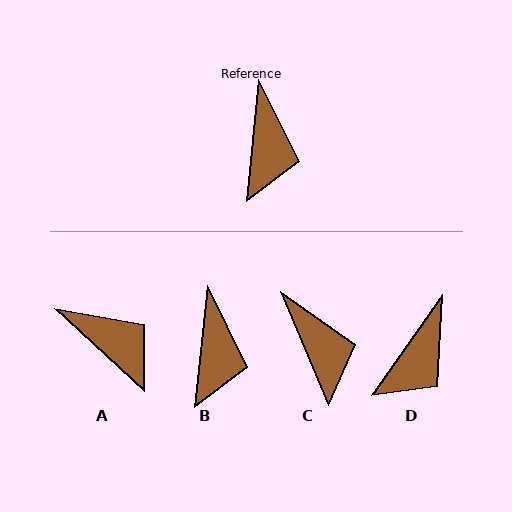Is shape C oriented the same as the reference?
No, it is off by about 28 degrees.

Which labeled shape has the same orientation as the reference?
B.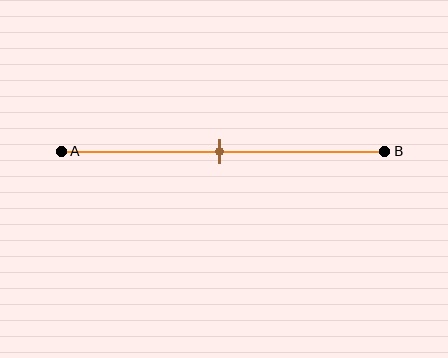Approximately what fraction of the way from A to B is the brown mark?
The brown mark is approximately 50% of the way from A to B.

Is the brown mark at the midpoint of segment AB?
Yes, the mark is approximately at the midpoint.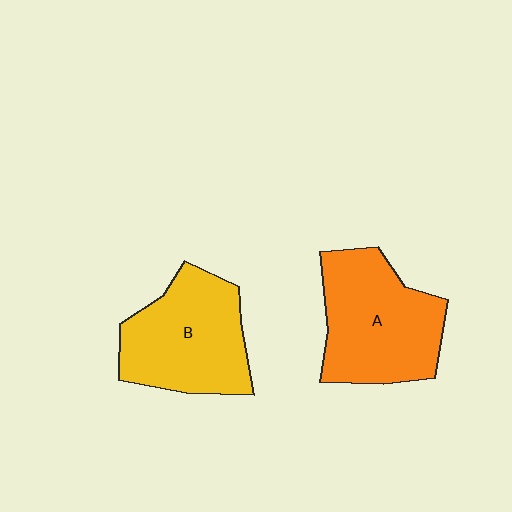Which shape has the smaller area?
Shape B (yellow).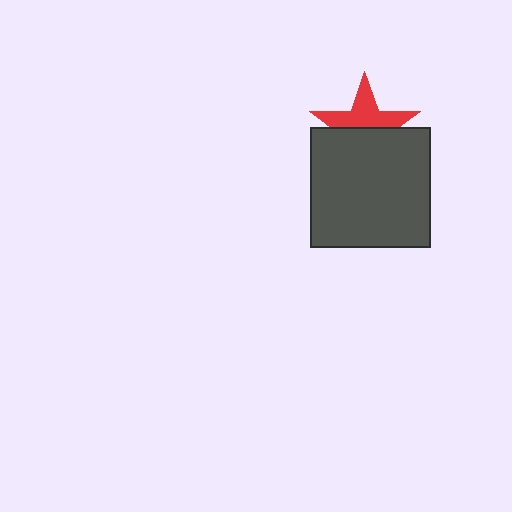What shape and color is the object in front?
The object in front is a dark gray square.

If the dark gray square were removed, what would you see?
You would see the complete red star.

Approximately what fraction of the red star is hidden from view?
Roughly 49% of the red star is hidden behind the dark gray square.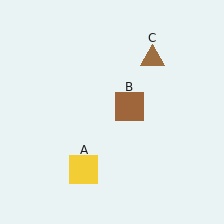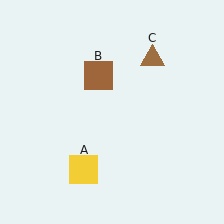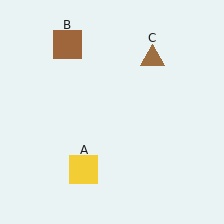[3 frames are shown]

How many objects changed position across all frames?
1 object changed position: brown square (object B).